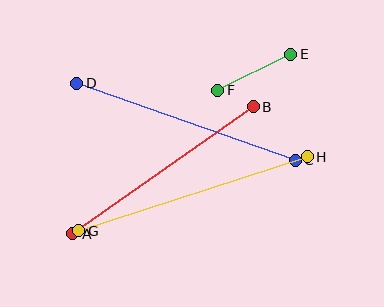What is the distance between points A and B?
The distance is approximately 221 pixels.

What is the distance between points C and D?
The distance is approximately 232 pixels.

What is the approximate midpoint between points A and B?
The midpoint is at approximately (163, 170) pixels.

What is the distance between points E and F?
The distance is approximately 81 pixels.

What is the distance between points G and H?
The distance is approximately 240 pixels.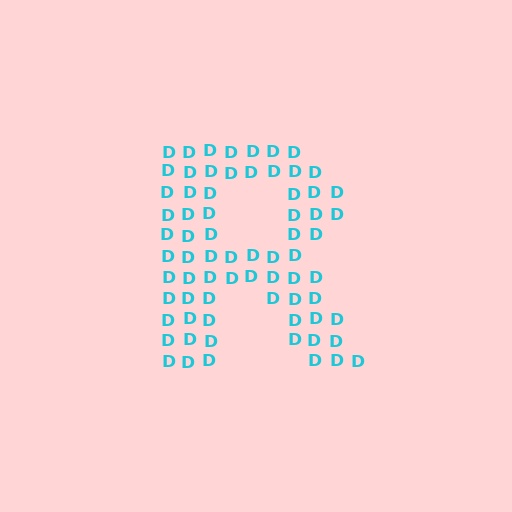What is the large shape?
The large shape is the letter R.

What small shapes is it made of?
It is made of small letter D's.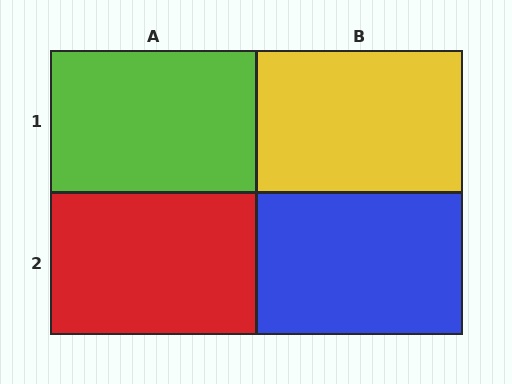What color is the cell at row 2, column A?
Red.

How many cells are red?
1 cell is red.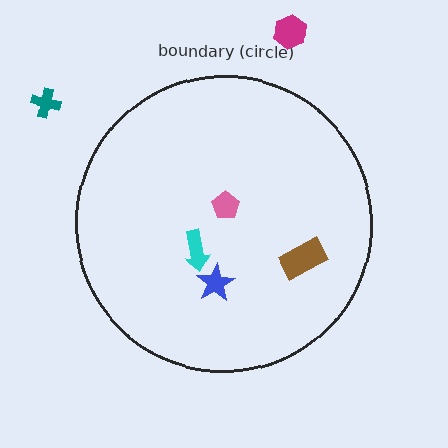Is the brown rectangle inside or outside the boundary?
Inside.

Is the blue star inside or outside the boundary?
Inside.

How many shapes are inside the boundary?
4 inside, 2 outside.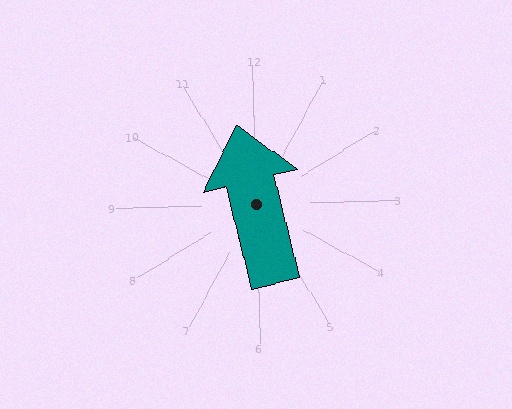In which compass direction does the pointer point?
North.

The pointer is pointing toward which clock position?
Roughly 12 o'clock.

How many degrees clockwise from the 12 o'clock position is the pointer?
Approximately 348 degrees.